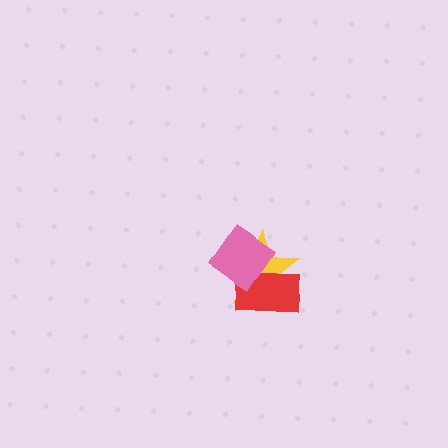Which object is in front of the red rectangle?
The pink diamond is in front of the red rectangle.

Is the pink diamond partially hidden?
No, no other shape covers it.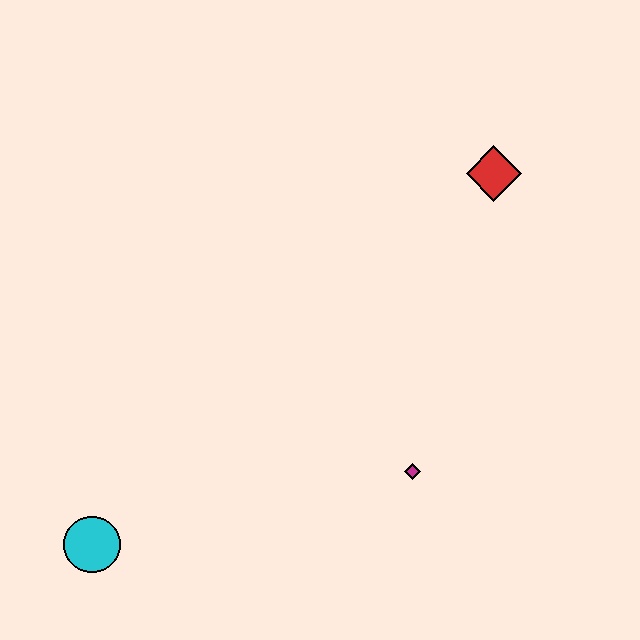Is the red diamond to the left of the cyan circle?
No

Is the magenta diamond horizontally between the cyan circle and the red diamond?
Yes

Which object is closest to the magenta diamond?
The red diamond is closest to the magenta diamond.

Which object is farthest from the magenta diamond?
The cyan circle is farthest from the magenta diamond.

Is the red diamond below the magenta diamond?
No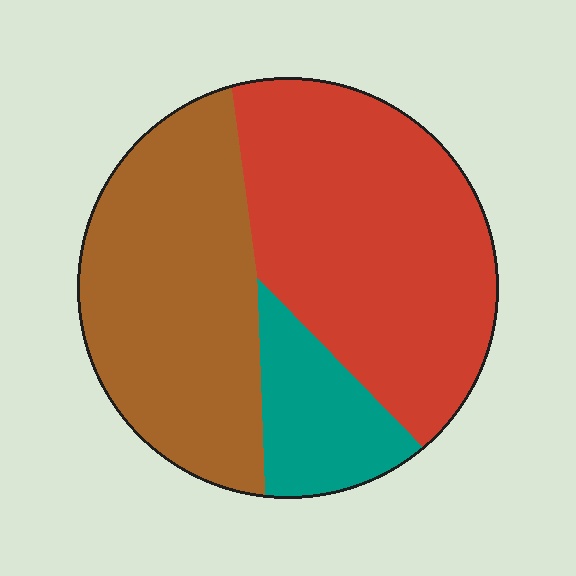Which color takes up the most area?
Red, at roughly 45%.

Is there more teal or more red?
Red.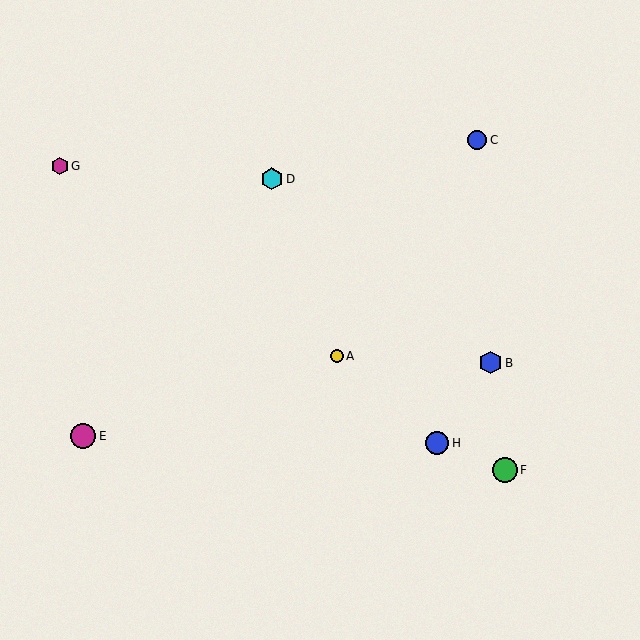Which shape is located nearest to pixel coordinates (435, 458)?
The blue circle (labeled H) at (437, 443) is nearest to that location.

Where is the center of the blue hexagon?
The center of the blue hexagon is at (491, 363).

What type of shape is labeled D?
Shape D is a cyan hexagon.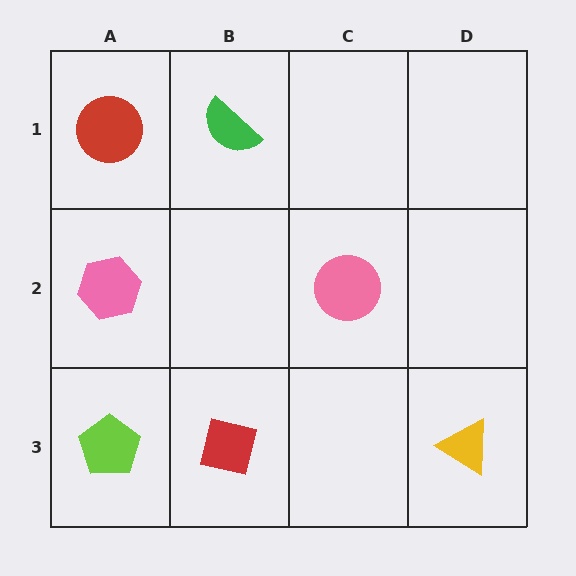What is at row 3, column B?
A red square.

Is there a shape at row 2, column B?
No, that cell is empty.